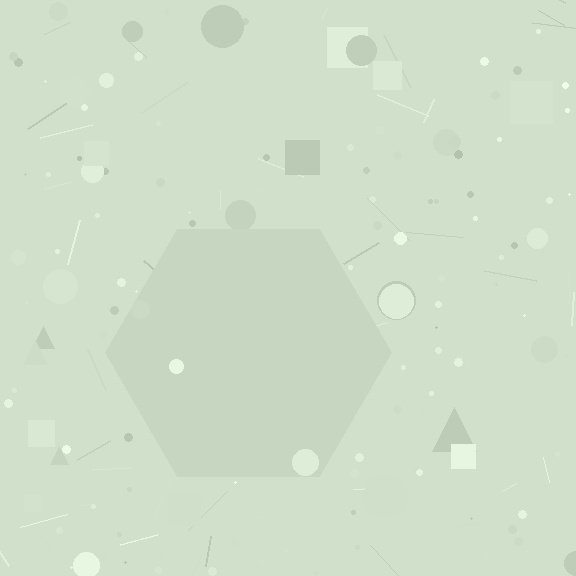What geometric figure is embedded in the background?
A hexagon is embedded in the background.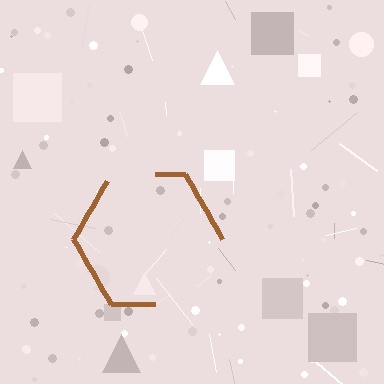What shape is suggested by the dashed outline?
The dashed outline suggests a hexagon.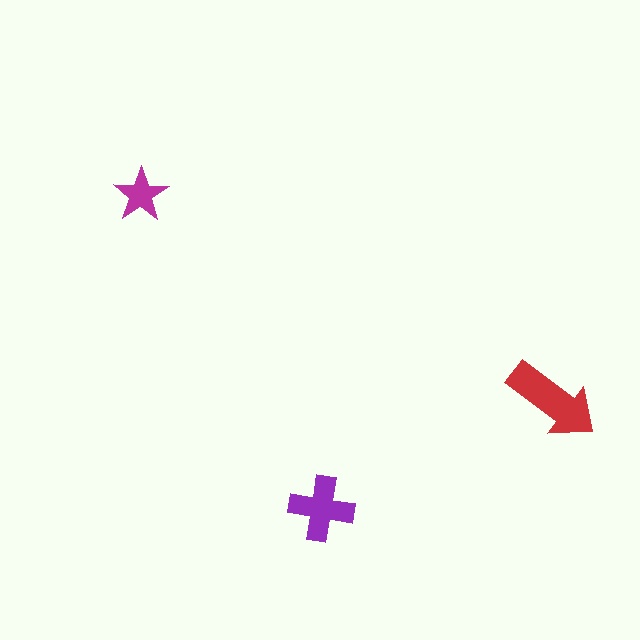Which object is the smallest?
The magenta star.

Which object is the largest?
The red arrow.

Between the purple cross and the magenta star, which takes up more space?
The purple cross.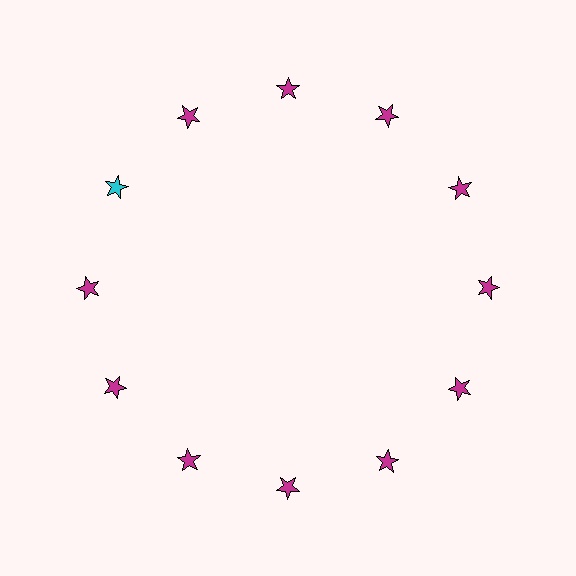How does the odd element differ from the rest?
It has a different color: cyan instead of magenta.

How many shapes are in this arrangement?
There are 12 shapes arranged in a ring pattern.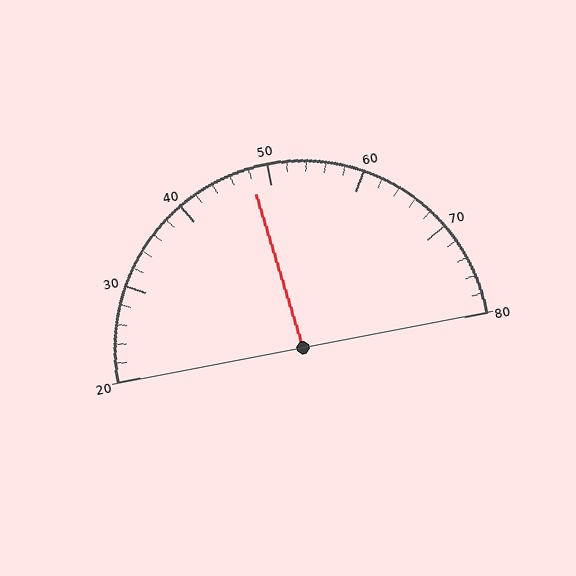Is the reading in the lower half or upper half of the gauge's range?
The reading is in the lower half of the range (20 to 80).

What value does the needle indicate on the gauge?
The needle indicates approximately 48.